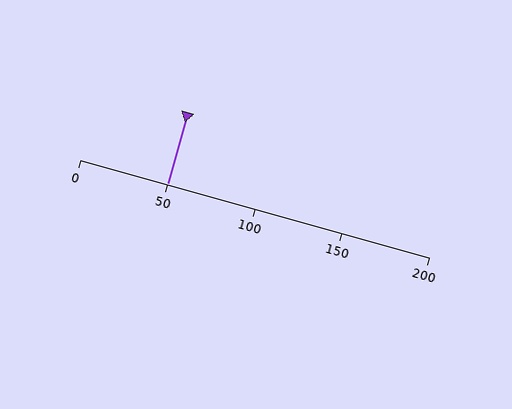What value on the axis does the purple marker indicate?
The marker indicates approximately 50.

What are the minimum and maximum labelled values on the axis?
The axis runs from 0 to 200.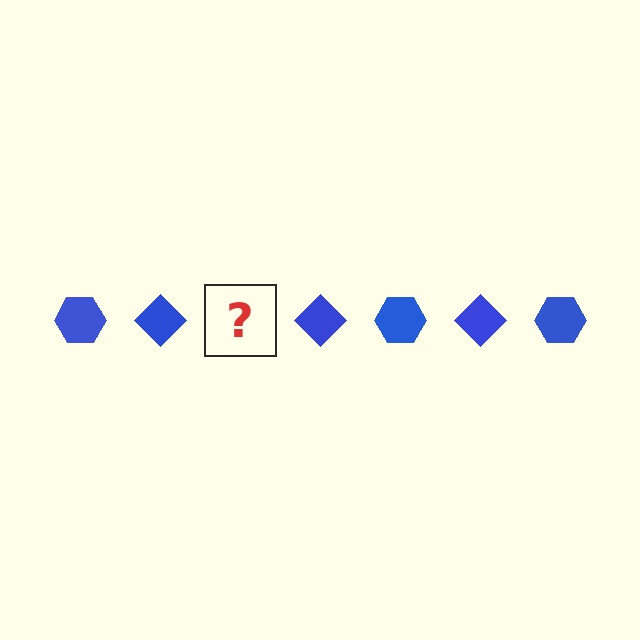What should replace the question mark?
The question mark should be replaced with a blue hexagon.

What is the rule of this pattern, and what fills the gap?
The rule is that the pattern cycles through hexagon, diamond shapes in blue. The gap should be filled with a blue hexagon.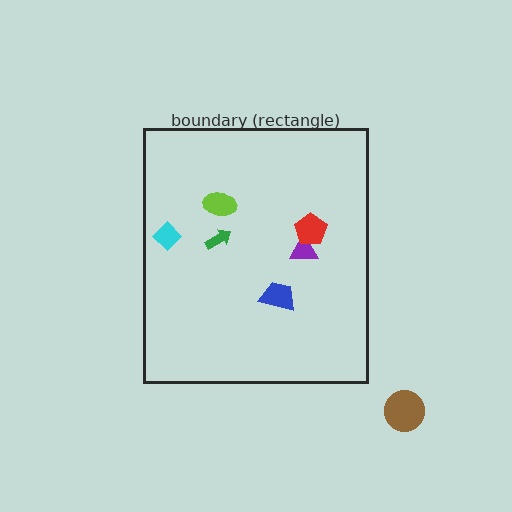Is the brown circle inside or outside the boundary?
Outside.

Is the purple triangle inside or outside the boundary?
Inside.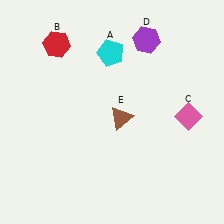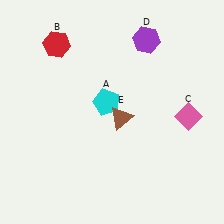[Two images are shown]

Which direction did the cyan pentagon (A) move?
The cyan pentagon (A) moved down.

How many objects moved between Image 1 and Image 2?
1 object moved between the two images.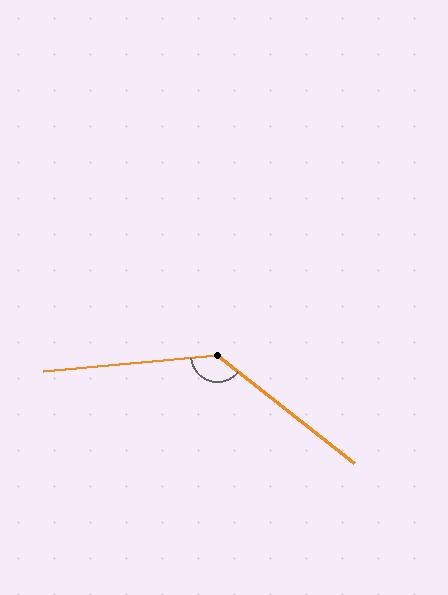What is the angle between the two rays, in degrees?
Approximately 136 degrees.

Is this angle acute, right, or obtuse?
It is obtuse.